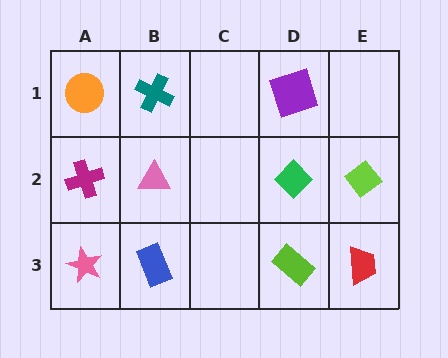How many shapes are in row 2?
4 shapes.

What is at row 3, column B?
A blue rectangle.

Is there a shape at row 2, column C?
No, that cell is empty.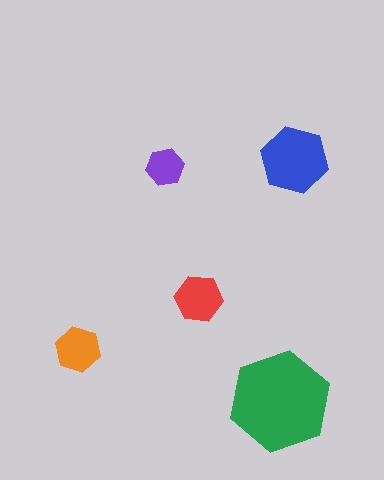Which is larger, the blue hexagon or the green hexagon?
The green one.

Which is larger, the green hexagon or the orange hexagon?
The green one.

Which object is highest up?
The blue hexagon is topmost.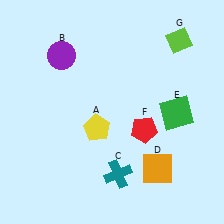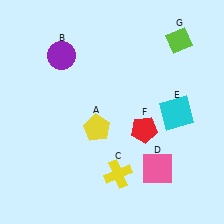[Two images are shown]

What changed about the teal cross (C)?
In Image 1, C is teal. In Image 2, it changed to yellow.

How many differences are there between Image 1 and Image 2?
There are 3 differences between the two images.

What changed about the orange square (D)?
In Image 1, D is orange. In Image 2, it changed to pink.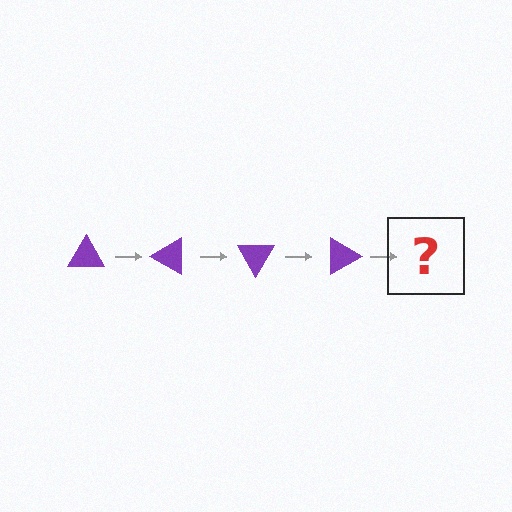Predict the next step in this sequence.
The next step is a purple triangle rotated 120 degrees.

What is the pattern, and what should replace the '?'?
The pattern is that the triangle rotates 30 degrees each step. The '?' should be a purple triangle rotated 120 degrees.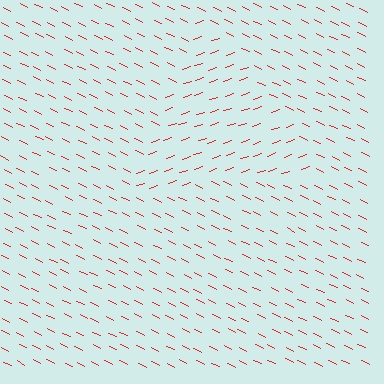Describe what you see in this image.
The image is filled with small red line segments. A triangle region in the image has lines oriented differently from the surrounding lines, creating a visible texture boundary.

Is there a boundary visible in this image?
Yes, there is a texture boundary formed by a change in line orientation.